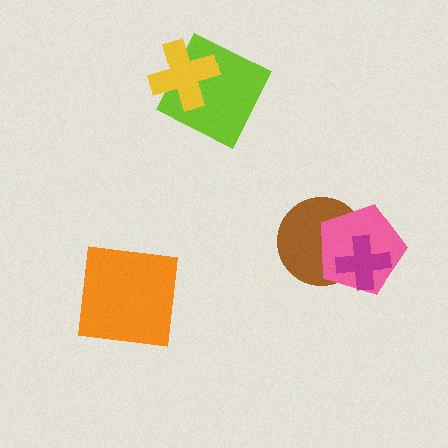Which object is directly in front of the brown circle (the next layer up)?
The pink pentagon is directly in front of the brown circle.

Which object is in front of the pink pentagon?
The magenta cross is in front of the pink pentagon.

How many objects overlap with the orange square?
0 objects overlap with the orange square.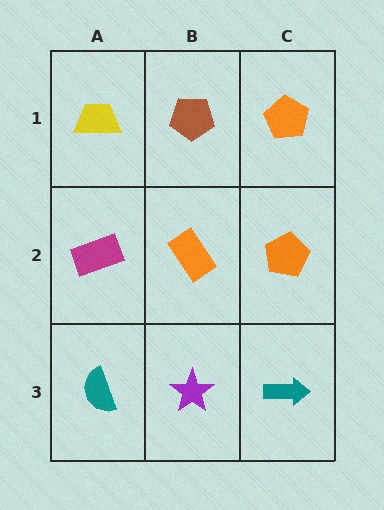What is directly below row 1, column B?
An orange rectangle.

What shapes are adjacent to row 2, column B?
A brown pentagon (row 1, column B), a purple star (row 3, column B), a magenta rectangle (row 2, column A), an orange pentagon (row 2, column C).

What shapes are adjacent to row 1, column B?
An orange rectangle (row 2, column B), a yellow trapezoid (row 1, column A), an orange pentagon (row 1, column C).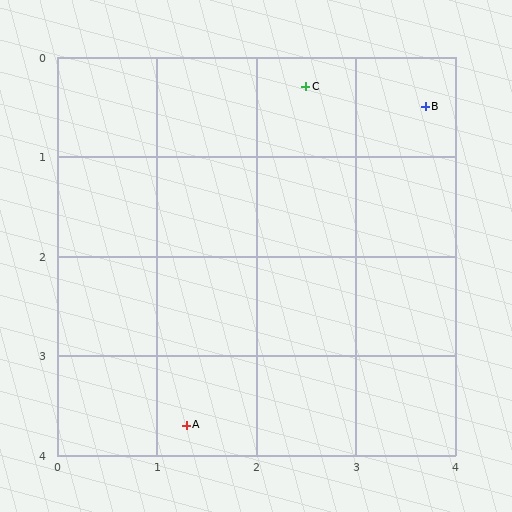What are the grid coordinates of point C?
Point C is at approximately (2.5, 0.3).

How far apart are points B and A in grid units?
Points B and A are about 4.0 grid units apart.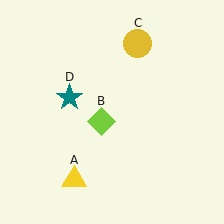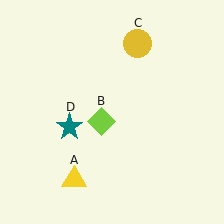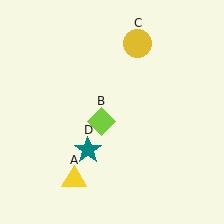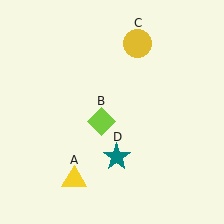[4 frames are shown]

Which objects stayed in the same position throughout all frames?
Yellow triangle (object A) and lime diamond (object B) and yellow circle (object C) remained stationary.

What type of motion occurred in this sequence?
The teal star (object D) rotated counterclockwise around the center of the scene.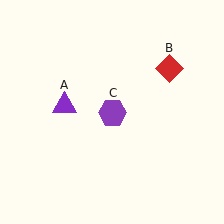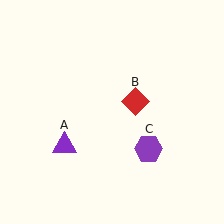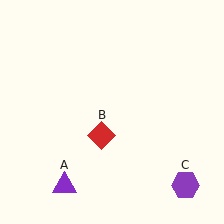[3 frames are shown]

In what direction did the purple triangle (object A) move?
The purple triangle (object A) moved down.